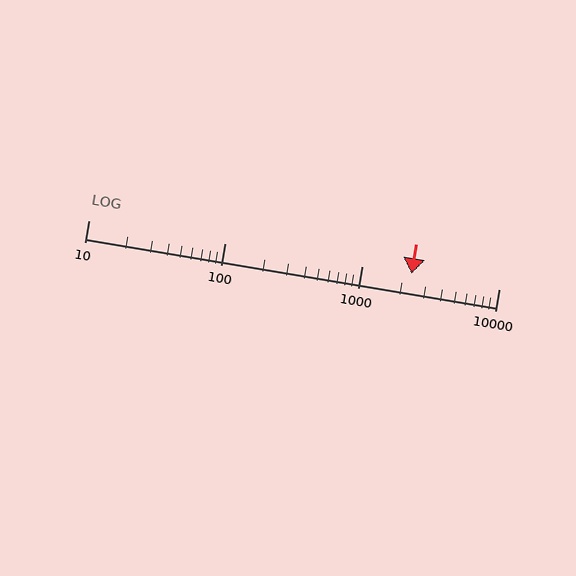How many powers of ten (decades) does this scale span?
The scale spans 3 decades, from 10 to 10000.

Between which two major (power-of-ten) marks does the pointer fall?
The pointer is between 1000 and 10000.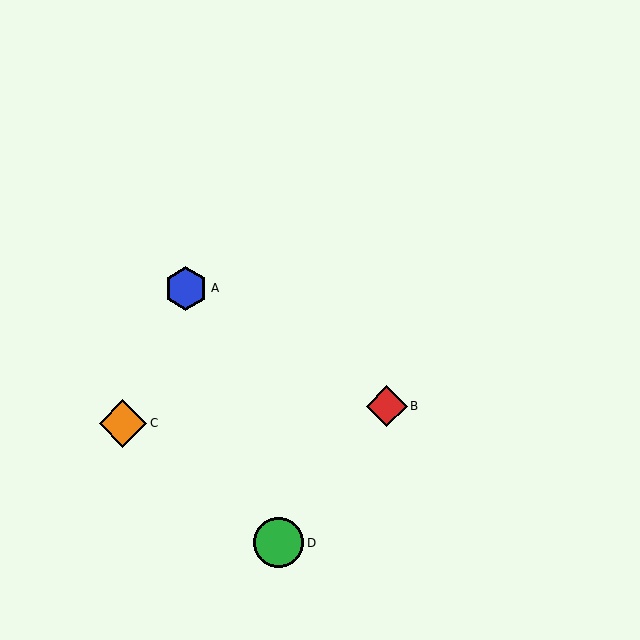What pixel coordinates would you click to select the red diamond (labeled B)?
Click at (387, 406) to select the red diamond B.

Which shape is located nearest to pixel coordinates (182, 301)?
The blue hexagon (labeled A) at (186, 288) is nearest to that location.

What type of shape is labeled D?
Shape D is a green circle.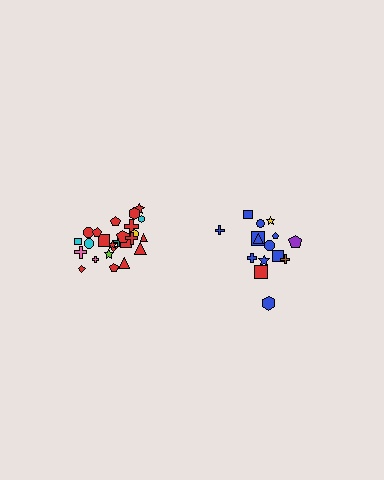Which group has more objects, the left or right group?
The left group.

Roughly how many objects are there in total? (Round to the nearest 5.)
Roughly 40 objects in total.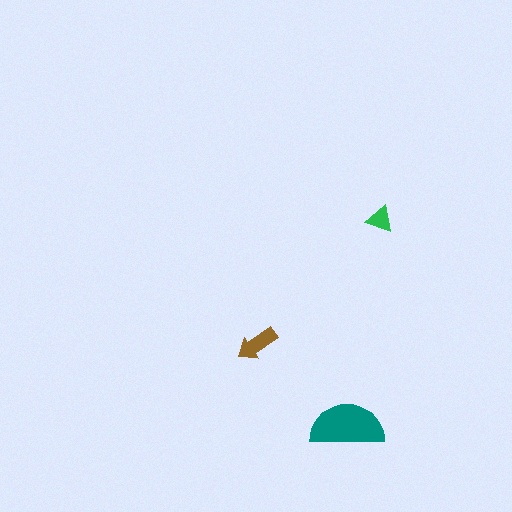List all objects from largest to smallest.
The teal semicircle, the brown arrow, the green triangle.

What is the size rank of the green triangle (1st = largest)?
3rd.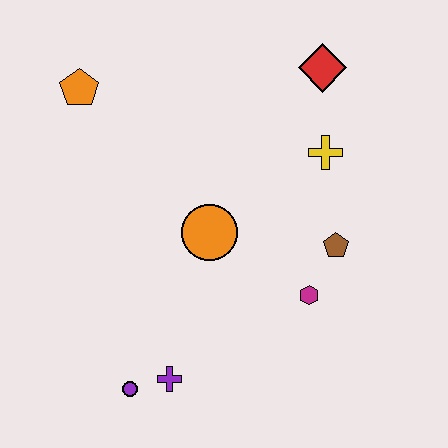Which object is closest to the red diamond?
The yellow cross is closest to the red diamond.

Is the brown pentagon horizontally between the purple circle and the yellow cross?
No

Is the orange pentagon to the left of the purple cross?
Yes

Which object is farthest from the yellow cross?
The purple circle is farthest from the yellow cross.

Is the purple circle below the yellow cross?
Yes